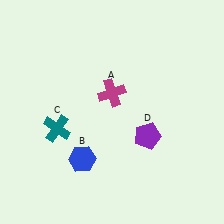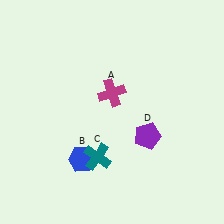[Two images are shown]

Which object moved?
The teal cross (C) moved right.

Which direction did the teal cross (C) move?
The teal cross (C) moved right.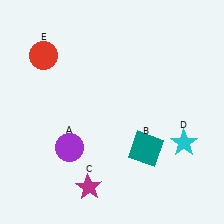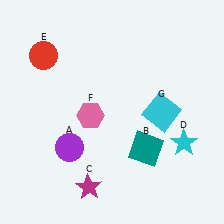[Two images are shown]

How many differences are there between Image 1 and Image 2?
There are 2 differences between the two images.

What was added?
A pink hexagon (F), a cyan square (G) were added in Image 2.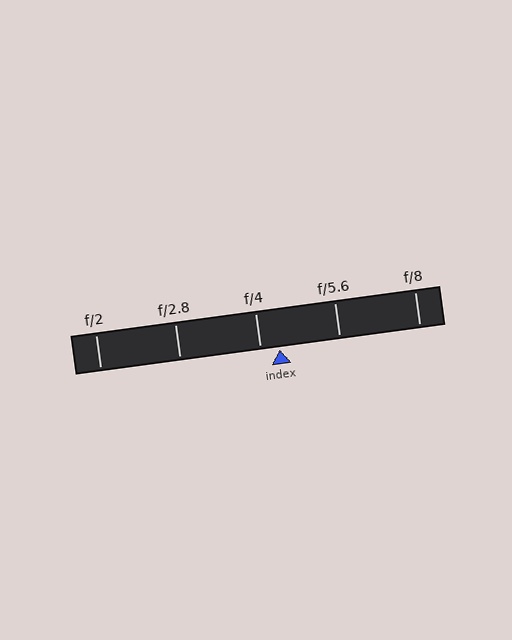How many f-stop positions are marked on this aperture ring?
There are 5 f-stop positions marked.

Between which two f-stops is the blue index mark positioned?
The index mark is between f/4 and f/5.6.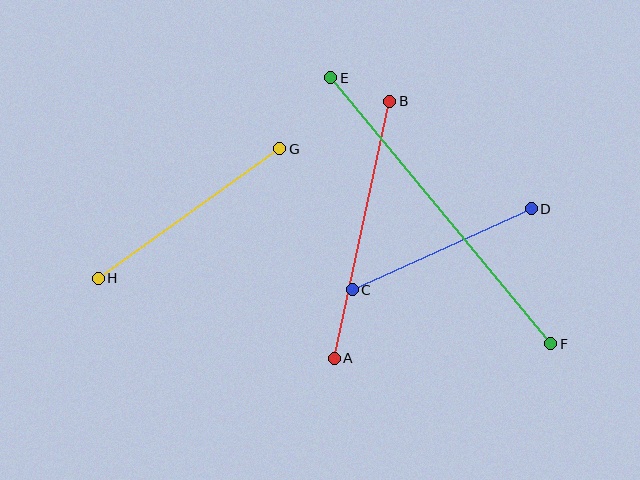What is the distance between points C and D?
The distance is approximately 197 pixels.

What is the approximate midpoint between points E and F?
The midpoint is at approximately (441, 211) pixels.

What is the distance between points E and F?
The distance is approximately 345 pixels.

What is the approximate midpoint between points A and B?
The midpoint is at approximately (362, 230) pixels.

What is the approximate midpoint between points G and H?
The midpoint is at approximately (189, 213) pixels.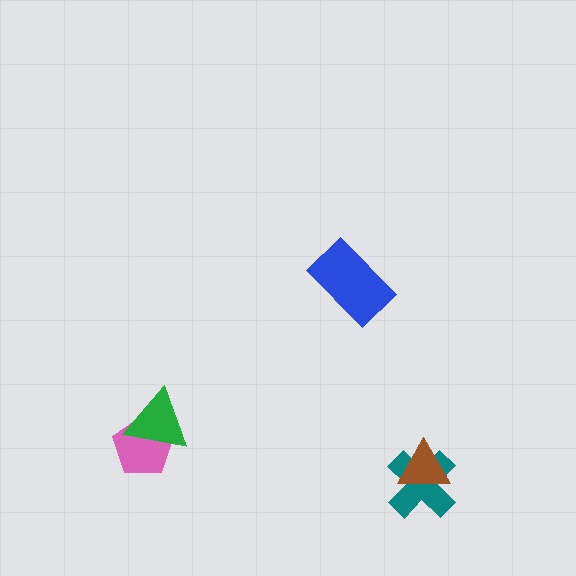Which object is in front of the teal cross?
The brown triangle is in front of the teal cross.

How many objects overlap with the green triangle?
1 object overlaps with the green triangle.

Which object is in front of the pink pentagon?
The green triangle is in front of the pink pentagon.